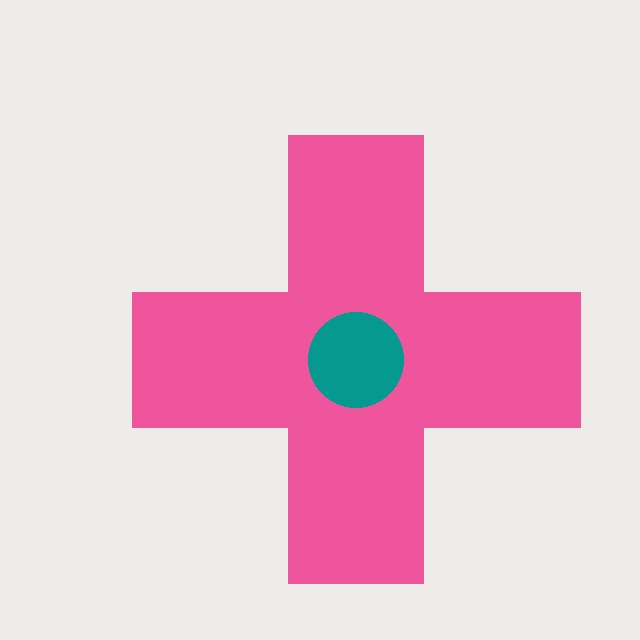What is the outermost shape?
The pink cross.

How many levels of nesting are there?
2.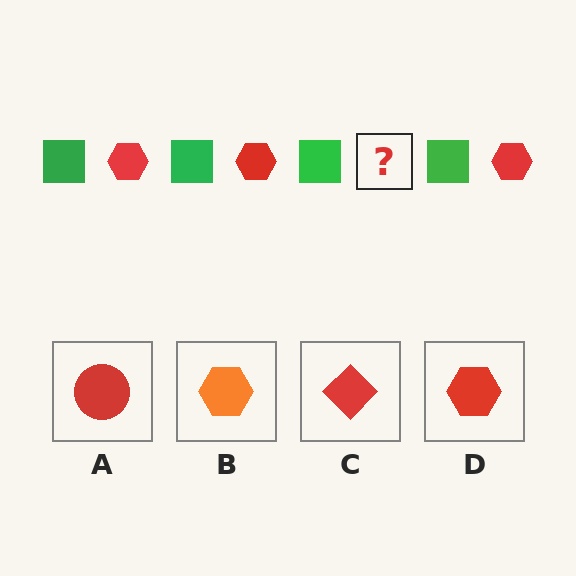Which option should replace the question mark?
Option D.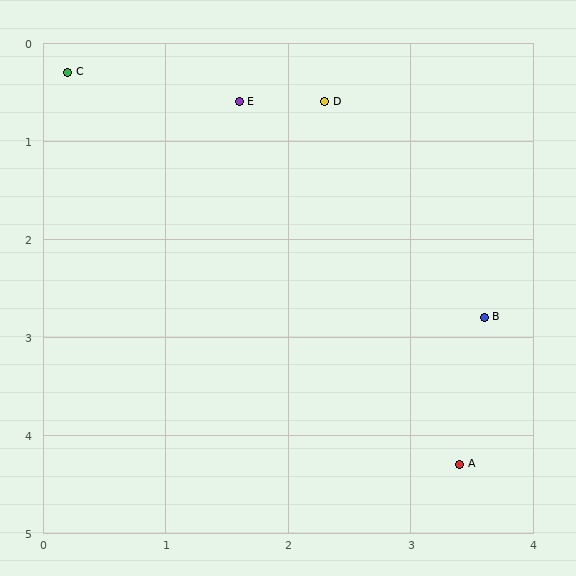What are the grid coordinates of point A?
Point A is at approximately (3.4, 4.3).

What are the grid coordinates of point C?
Point C is at approximately (0.2, 0.3).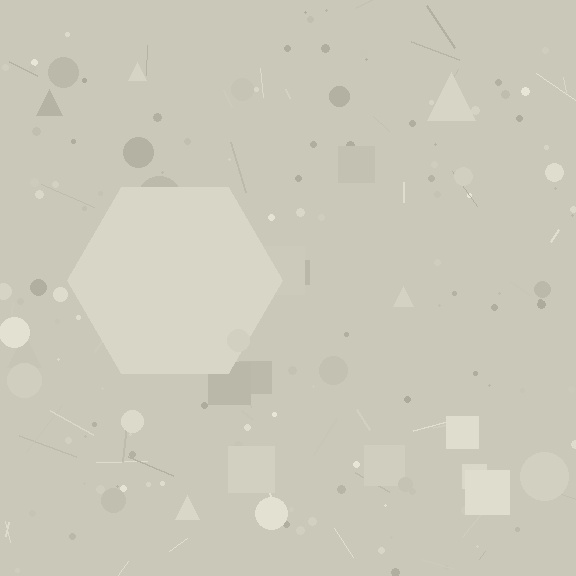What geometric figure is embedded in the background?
A hexagon is embedded in the background.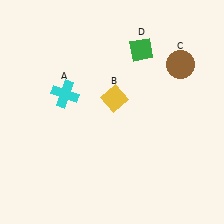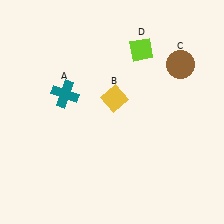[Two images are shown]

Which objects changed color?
A changed from cyan to teal. D changed from green to lime.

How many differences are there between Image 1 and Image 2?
There are 2 differences between the two images.